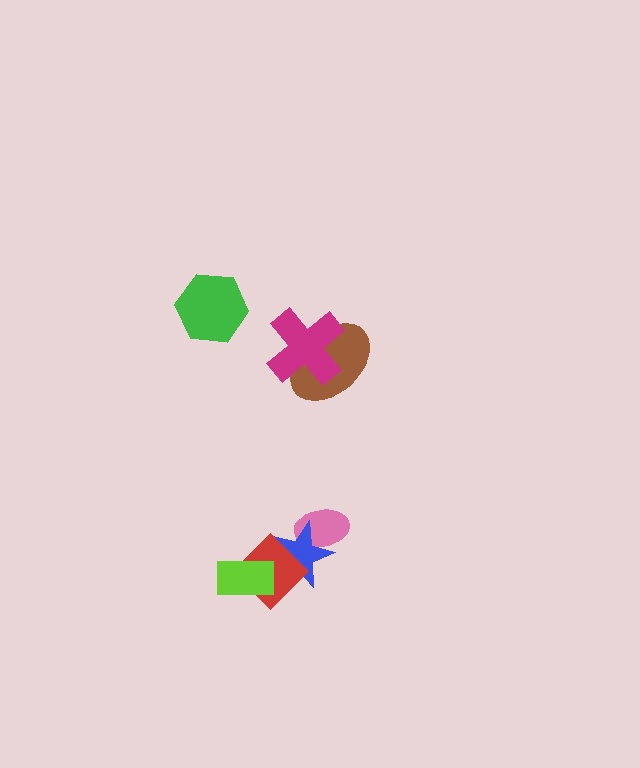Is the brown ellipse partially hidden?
Yes, it is partially covered by another shape.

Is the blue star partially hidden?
Yes, it is partially covered by another shape.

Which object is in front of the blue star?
The red diamond is in front of the blue star.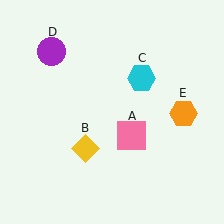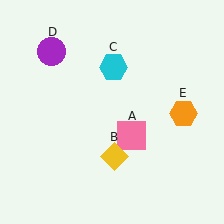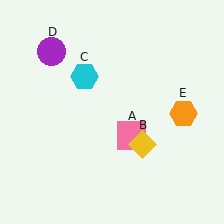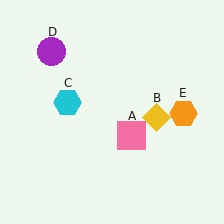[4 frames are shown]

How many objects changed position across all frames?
2 objects changed position: yellow diamond (object B), cyan hexagon (object C).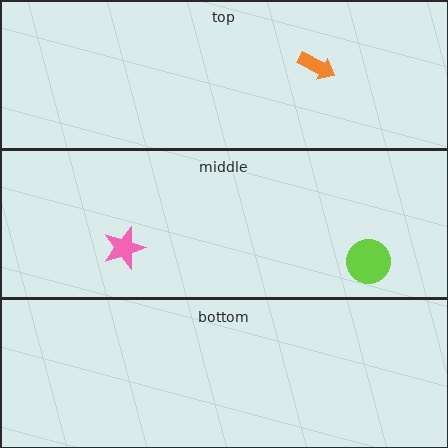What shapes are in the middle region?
The lime circle, the pink star.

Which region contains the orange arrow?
The top region.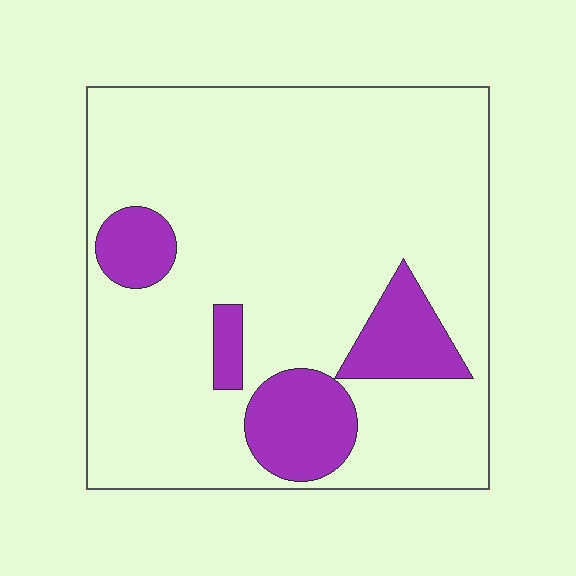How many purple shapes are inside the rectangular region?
4.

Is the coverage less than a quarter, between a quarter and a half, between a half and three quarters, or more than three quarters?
Less than a quarter.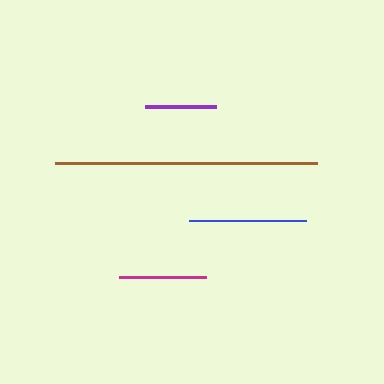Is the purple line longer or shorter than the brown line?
The brown line is longer than the purple line.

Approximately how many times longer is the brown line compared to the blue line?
The brown line is approximately 2.2 times the length of the blue line.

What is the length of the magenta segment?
The magenta segment is approximately 87 pixels long.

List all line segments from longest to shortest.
From longest to shortest: brown, blue, magenta, purple.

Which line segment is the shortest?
The purple line is the shortest at approximately 71 pixels.